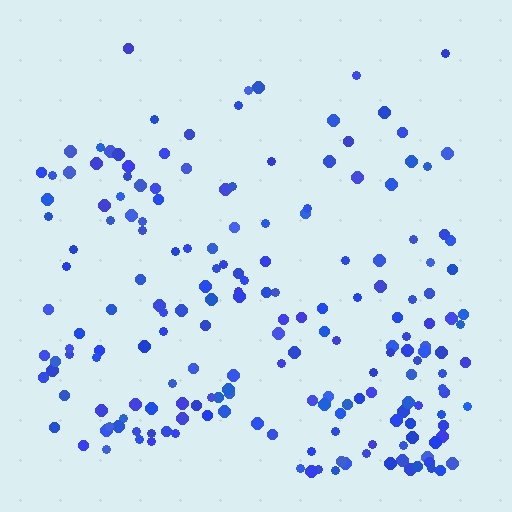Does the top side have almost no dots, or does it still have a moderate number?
Still a moderate number, just noticeably fewer than the bottom.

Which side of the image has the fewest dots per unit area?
The top.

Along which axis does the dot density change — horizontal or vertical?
Vertical.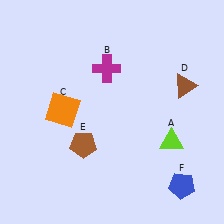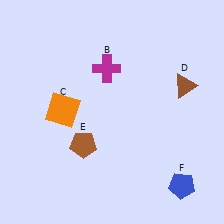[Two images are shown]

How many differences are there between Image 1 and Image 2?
There is 1 difference between the two images.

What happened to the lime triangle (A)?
The lime triangle (A) was removed in Image 2. It was in the bottom-right area of Image 1.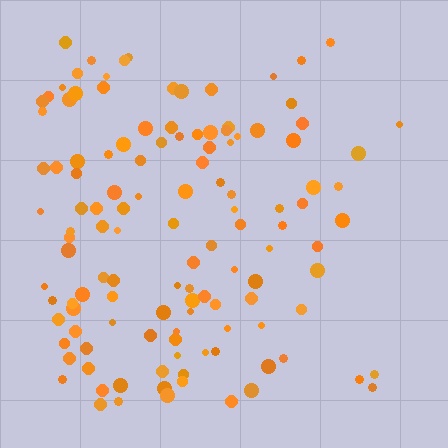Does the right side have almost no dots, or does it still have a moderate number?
Still a moderate number, just noticeably fewer than the left.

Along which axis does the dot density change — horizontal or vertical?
Horizontal.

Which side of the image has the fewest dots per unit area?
The right.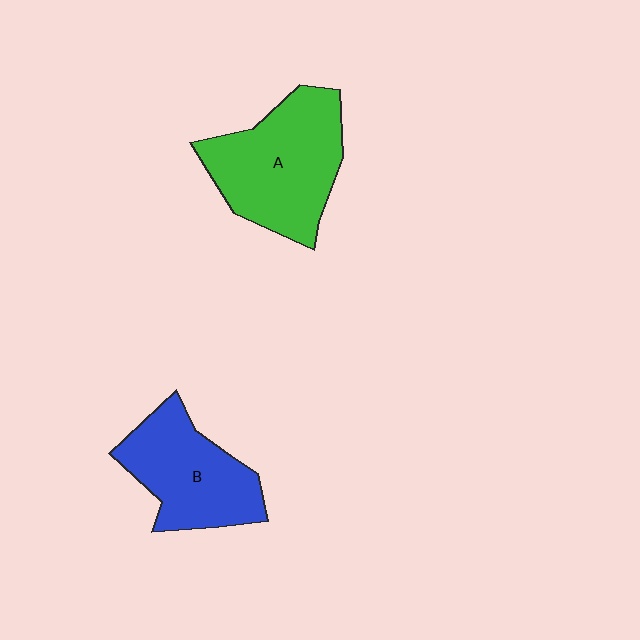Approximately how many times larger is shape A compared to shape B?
Approximately 1.2 times.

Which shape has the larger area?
Shape A (green).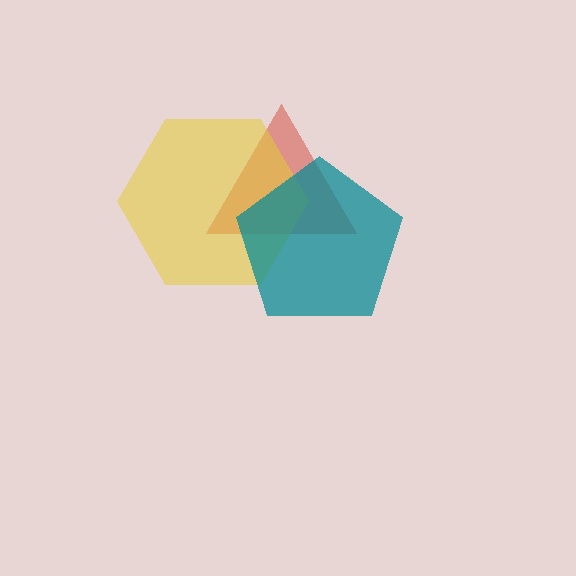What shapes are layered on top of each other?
The layered shapes are: a red triangle, a yellow hexagon, a teal pentagon.